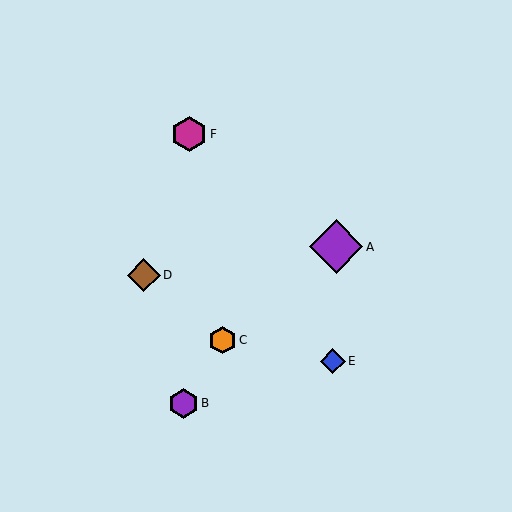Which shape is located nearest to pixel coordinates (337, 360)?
The blue diamond (labeled E) at (333, 361) is nearest to that location.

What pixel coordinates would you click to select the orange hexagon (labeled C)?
Click at (222, 340) to select the orange hexagon C.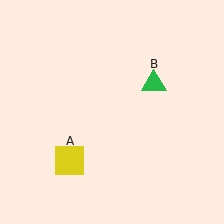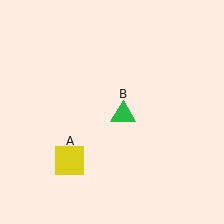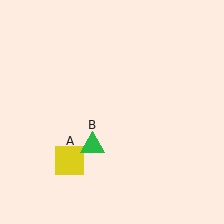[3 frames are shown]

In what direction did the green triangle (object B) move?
The green triangle (object B) moved down and to the left.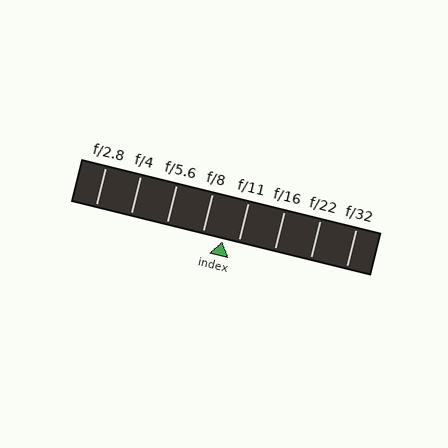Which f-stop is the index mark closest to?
The index mark is closest to f/11.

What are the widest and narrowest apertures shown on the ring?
The widest aperture shown is f/2.8 and the narrowest is f/32.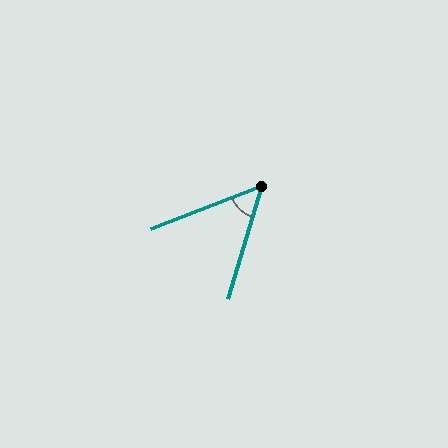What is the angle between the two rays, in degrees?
Approximately 52 degrees.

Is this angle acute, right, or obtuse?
It is acute.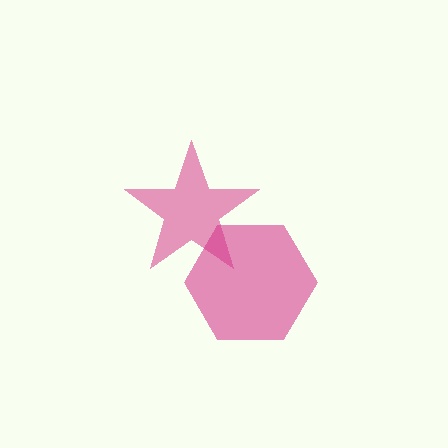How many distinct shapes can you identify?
There are 2 distinct shapes: a pink star, a magenta hexagon.